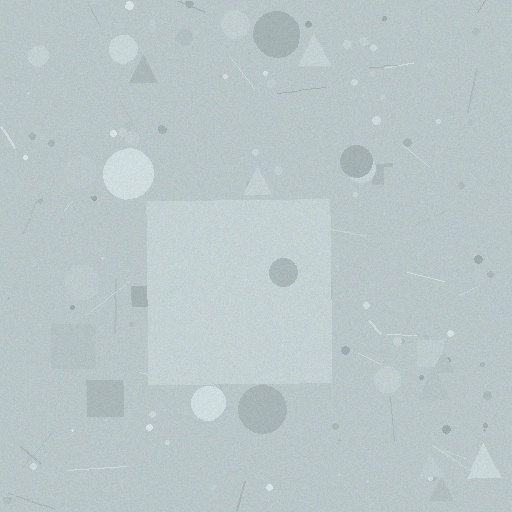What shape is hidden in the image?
A square is hidden in the image.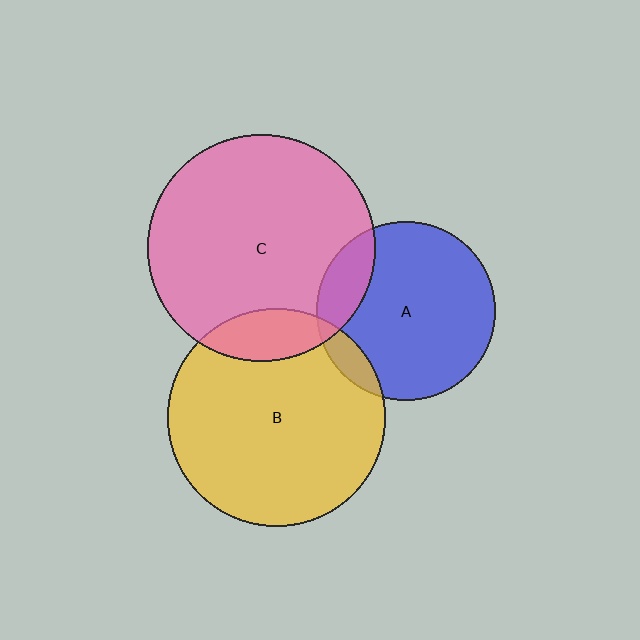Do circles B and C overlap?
Yes.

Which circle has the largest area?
Circle C (pink).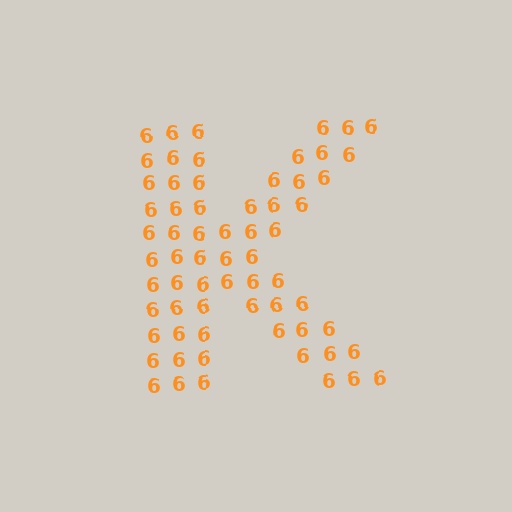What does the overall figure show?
The overall figure shows the letter K.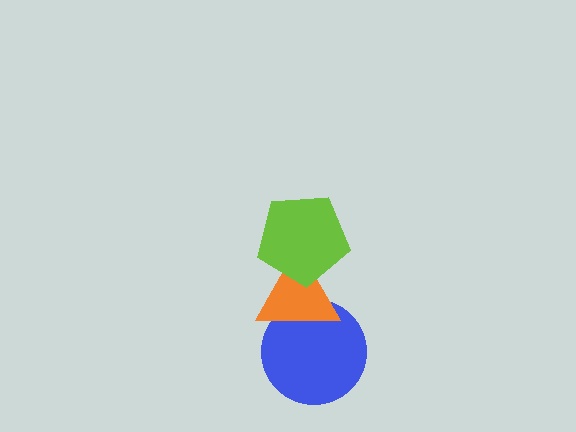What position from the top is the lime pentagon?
The lime pentagon is 1st from the top.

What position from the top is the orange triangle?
The orange triangle is 2nd from the top.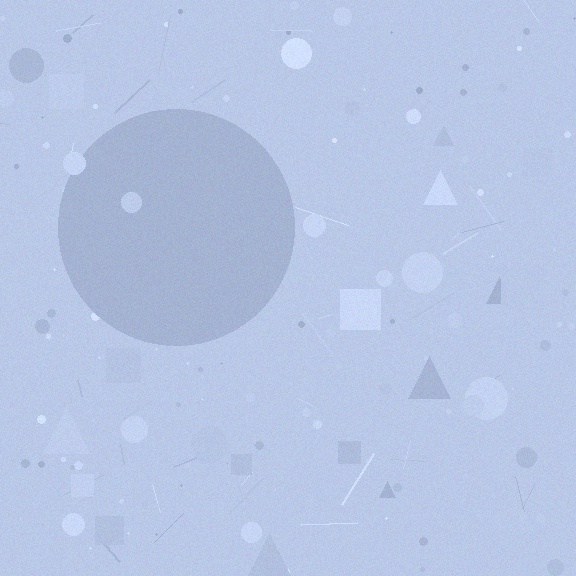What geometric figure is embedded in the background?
A circle is embedded in the background.